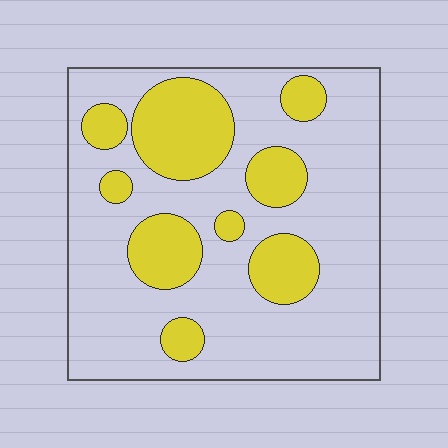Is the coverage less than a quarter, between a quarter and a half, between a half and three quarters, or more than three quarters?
Between a quarter and a half.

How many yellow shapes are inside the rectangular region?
9.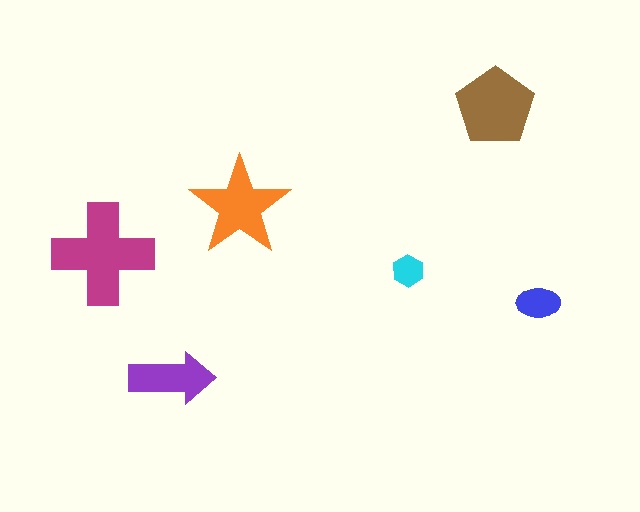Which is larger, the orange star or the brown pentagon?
The brown pentagon.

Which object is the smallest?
The cyan hexagon.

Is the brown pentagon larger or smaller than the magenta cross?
Smaller.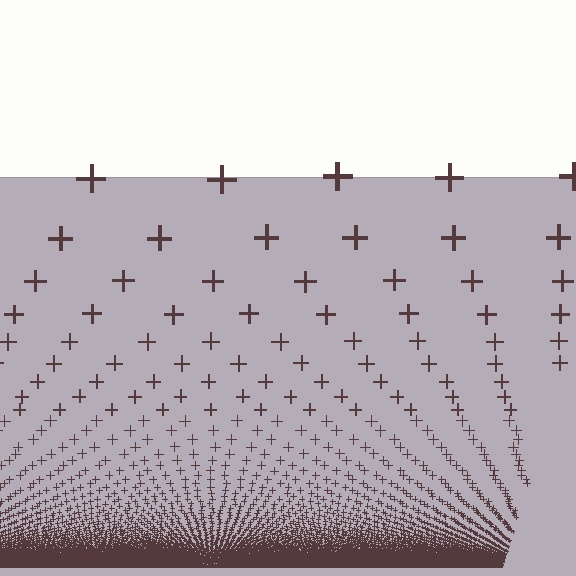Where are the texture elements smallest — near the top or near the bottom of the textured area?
Near the bottom.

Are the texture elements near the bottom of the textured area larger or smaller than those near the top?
Smaller. The gradient is inverted — elements near the bottom are smaller and denser.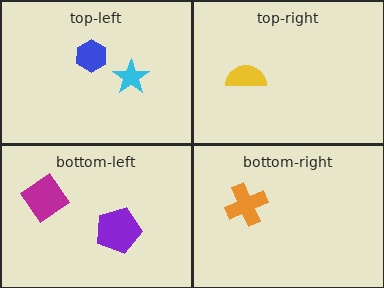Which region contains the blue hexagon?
The top-left region.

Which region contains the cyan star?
The top-left region.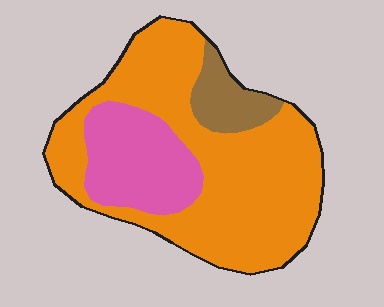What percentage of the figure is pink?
Pink covers roughly 25% of the figure.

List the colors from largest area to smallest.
From largest to smallest: orange, pink, brown.